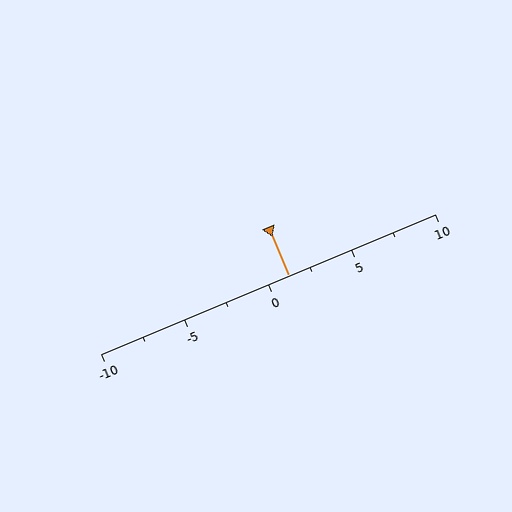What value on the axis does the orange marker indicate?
The marker indicates approximately 1.2.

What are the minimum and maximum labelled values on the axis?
The axis runs from -10 to 10.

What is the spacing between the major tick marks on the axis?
The major ticks are spaced 5 apart.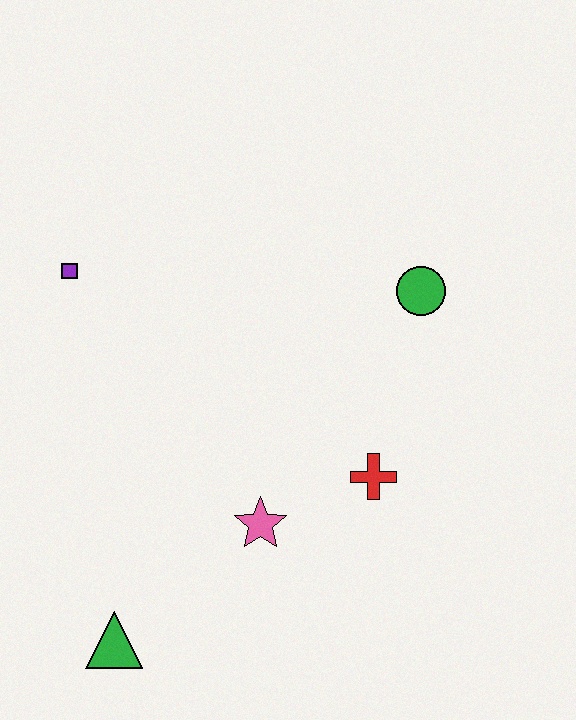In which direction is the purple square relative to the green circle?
The purple square is to the left of the green circle.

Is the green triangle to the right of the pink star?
No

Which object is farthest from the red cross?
The purple square is farthest from the red cross.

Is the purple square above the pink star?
Yes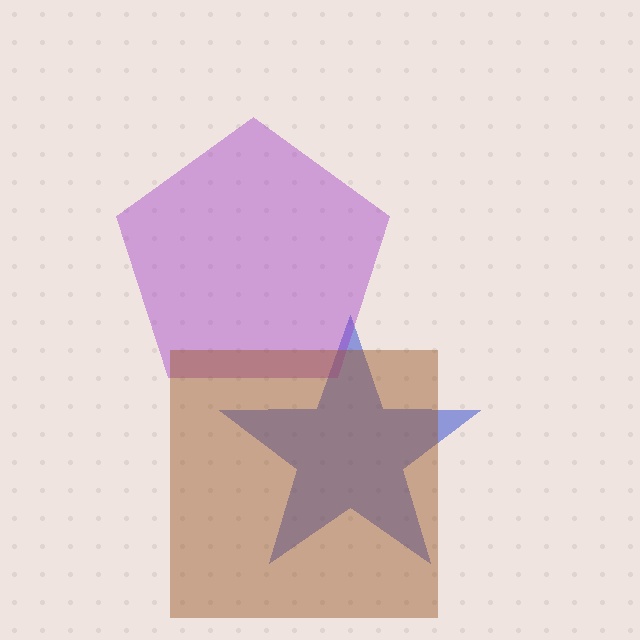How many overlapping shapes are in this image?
There are 3 overlapping shapes in the image.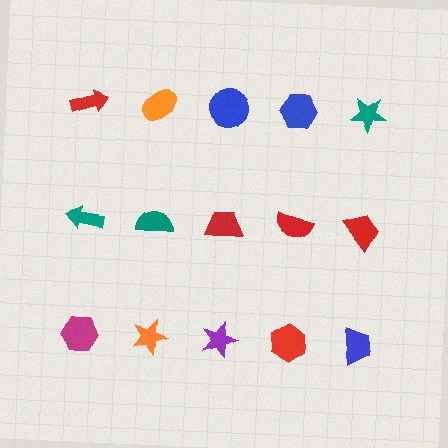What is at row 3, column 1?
A magenta hexagon.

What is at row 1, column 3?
A blue circle.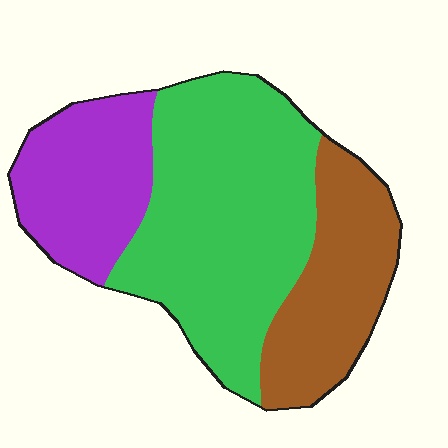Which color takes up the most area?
Green, at roughly 50%.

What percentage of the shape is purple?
Purple covers about 25% of the shape.